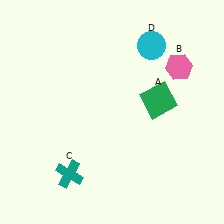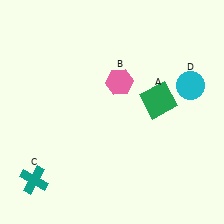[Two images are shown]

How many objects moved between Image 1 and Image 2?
3 objects moved between the two images.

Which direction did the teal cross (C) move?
The teal cross (C) moved left.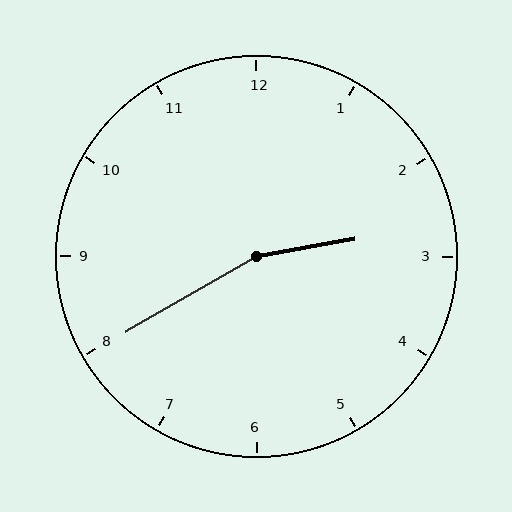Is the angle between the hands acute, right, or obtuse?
It is obtuse.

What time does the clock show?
2:40.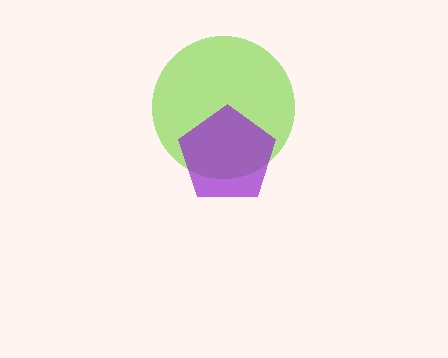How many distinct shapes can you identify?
There are 2 distinct shapes: a lime circle, a purple pentagon.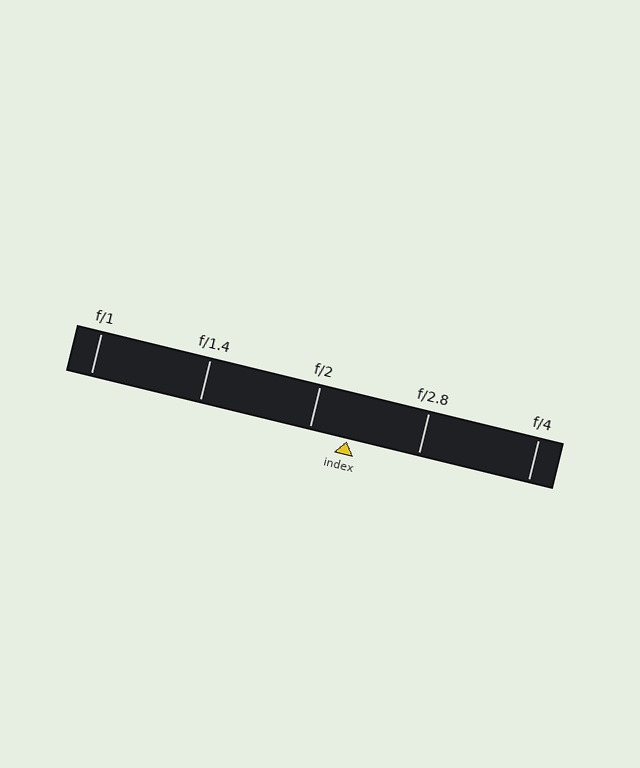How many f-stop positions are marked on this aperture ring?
There are 5 f-stop positions marked.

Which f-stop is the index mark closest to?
The index mark is closest to f/2.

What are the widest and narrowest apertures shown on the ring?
The widest aperture shown is f/1 and the narrowest is f/4.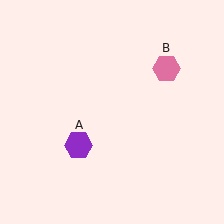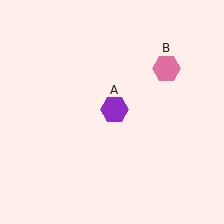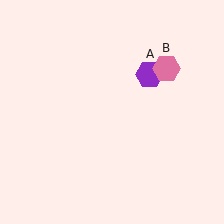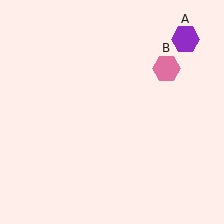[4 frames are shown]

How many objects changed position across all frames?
1 object changed position: purple hexagon (object A).